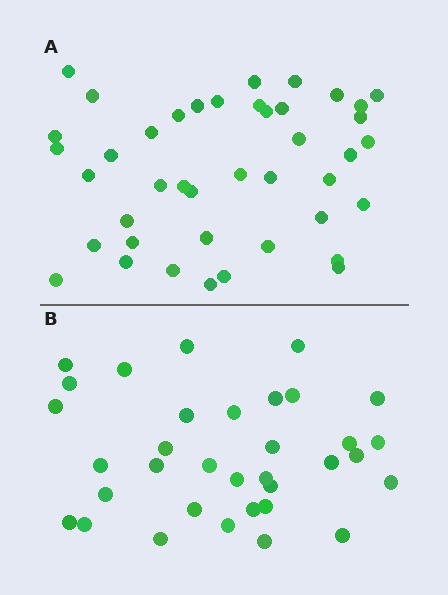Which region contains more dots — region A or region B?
Region A (the top region) has more dots.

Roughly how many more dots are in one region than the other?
Region A has roughly 8 or so more dots than region B.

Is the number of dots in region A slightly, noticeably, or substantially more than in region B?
Region A has only slightly more — the two regions are fairly close. The ratio is roughly 1.2 to 1.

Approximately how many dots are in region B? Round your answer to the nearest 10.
About 30 dots. (The exact count is 34, which rounds to 30.)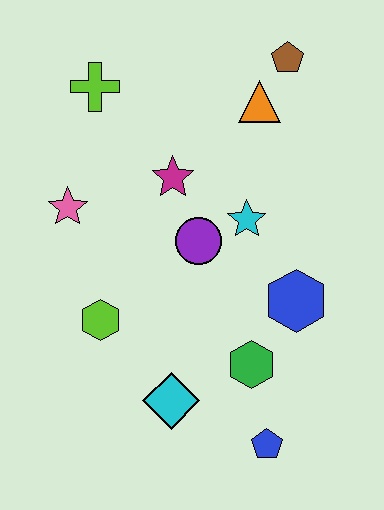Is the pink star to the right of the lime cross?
No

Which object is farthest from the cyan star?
The blue pentagon is farthest from the cyan star.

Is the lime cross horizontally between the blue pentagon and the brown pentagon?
No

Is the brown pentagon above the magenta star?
Yes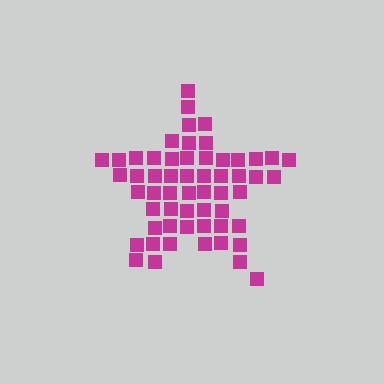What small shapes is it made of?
It is made of small squares.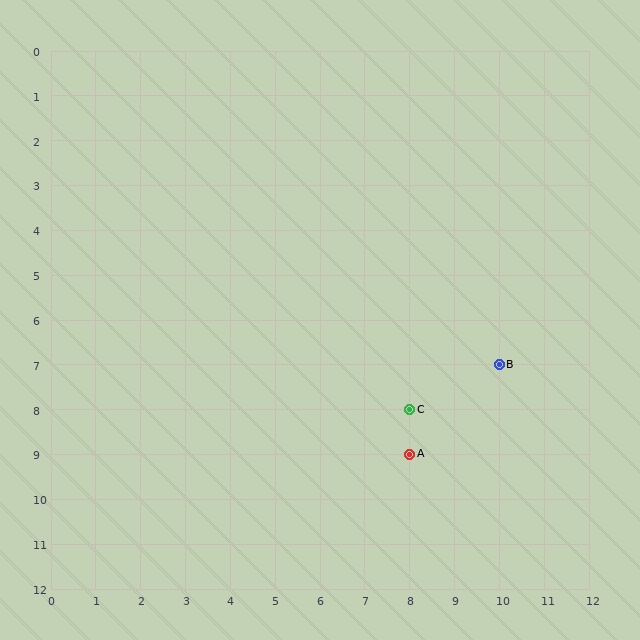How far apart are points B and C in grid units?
Points B and C are 2 columns and 1 row apart (about 2.2 grid units diagonally).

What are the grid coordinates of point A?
Point A is at grid coordinates (8, 9).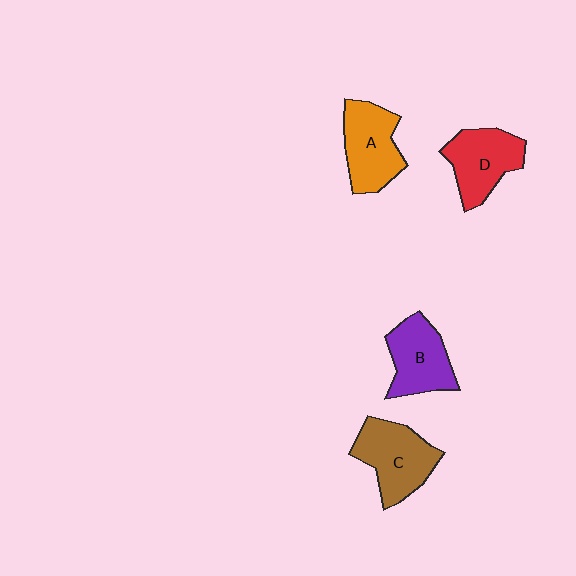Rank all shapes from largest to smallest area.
From largest to smallest: C (brown), A (orange), D (red), B (purple).